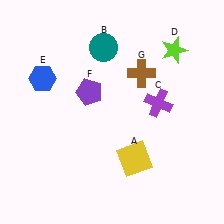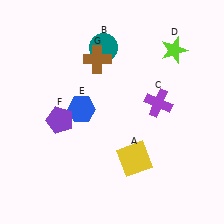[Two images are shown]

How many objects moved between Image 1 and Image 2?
3 objects moved between the two images.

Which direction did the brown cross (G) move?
The brown cross (G) moved left.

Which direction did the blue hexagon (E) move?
The blue hexagon (E) moved right.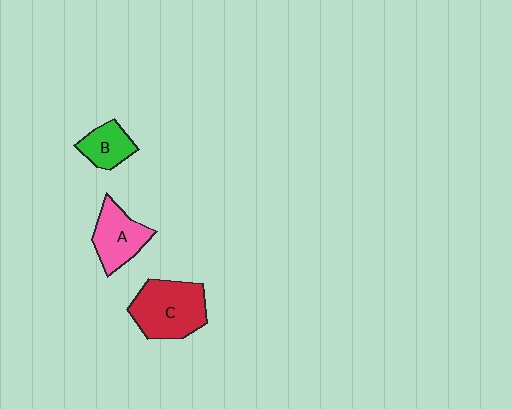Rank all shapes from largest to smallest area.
From largest to smallest: C (red), A (pink), B (green).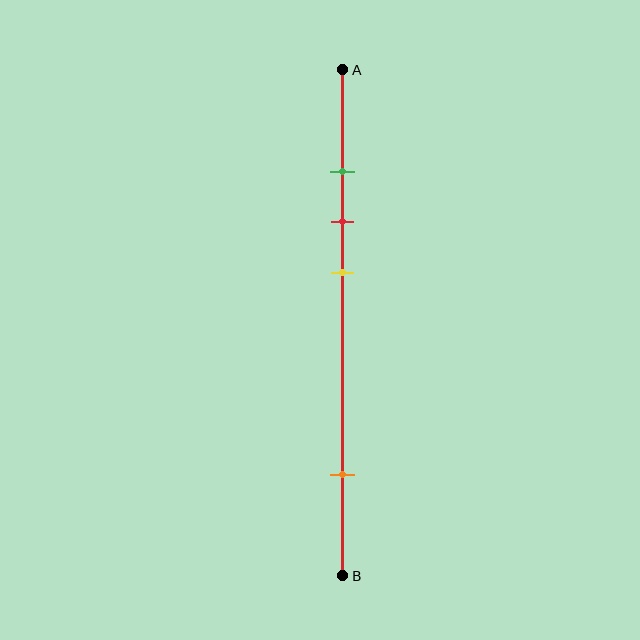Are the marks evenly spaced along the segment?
No, the marks are not evenly spaced.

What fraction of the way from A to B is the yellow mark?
The yellow mark is approximately 40% (0.4) of the way from A to B.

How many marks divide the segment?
There are 4 marks dividing the segment.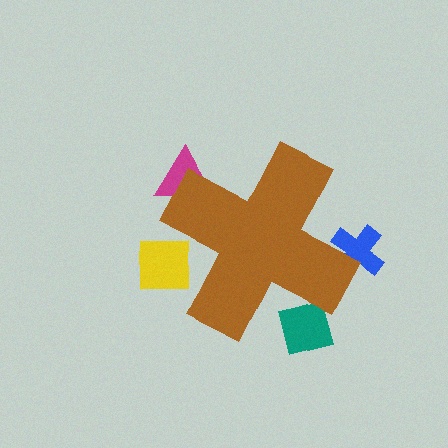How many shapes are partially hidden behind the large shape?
4 shapes are partially hidden.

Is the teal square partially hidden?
Yes, the teal square is partially hidden behind the brown cross.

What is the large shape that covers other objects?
A brown cross.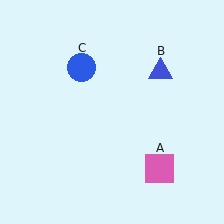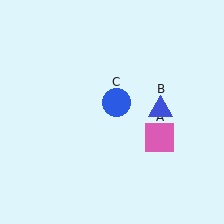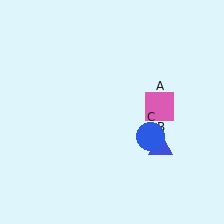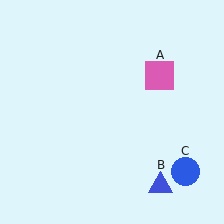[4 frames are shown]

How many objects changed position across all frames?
3 objects changed position: pink square (object A), blue triangle (object B), blue circle (object C).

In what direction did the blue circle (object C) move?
The blue circle (object C) moved down and to the right.